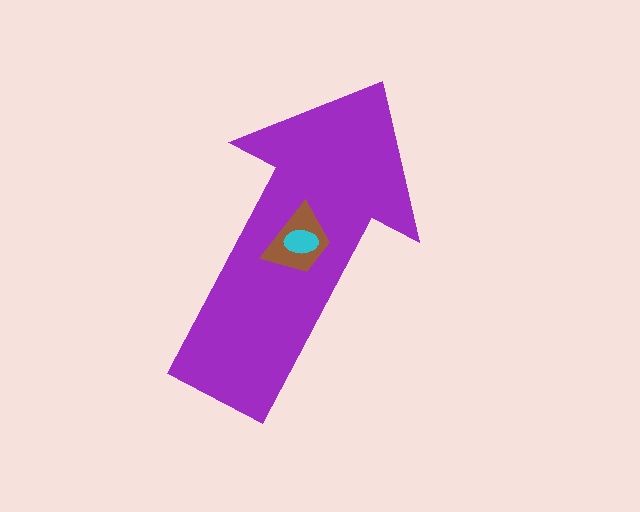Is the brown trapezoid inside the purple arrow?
Yes.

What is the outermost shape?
The purple arrow.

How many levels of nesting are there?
3.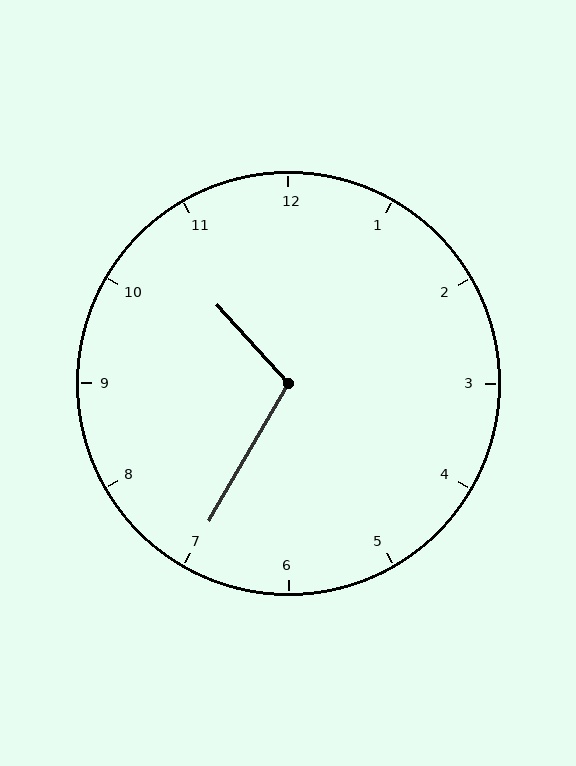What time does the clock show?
10:35.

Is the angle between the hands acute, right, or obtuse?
It is obtuse.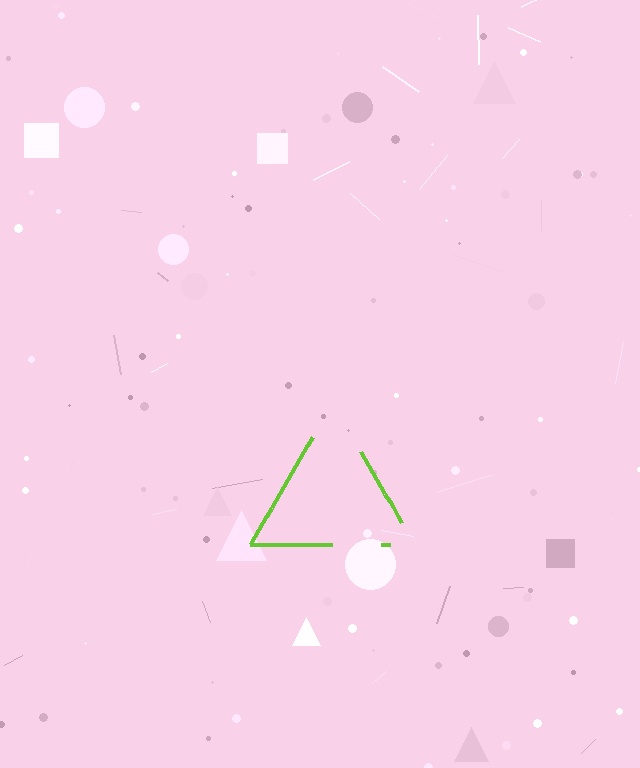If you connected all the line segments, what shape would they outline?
They would outline a triangle.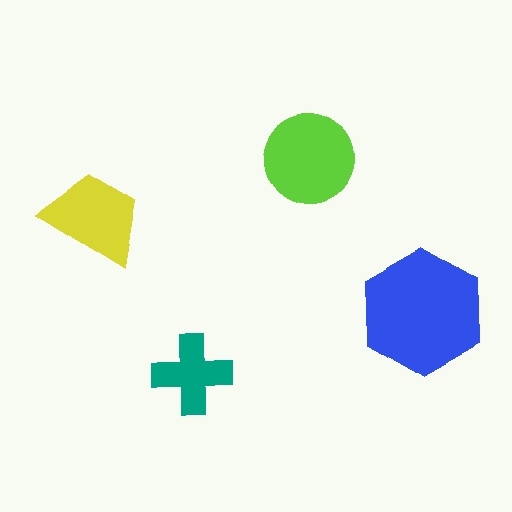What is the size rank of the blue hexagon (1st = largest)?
1st.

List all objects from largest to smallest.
The blue hexagon, the lime circle, the yellow trapezoid, the teal cross.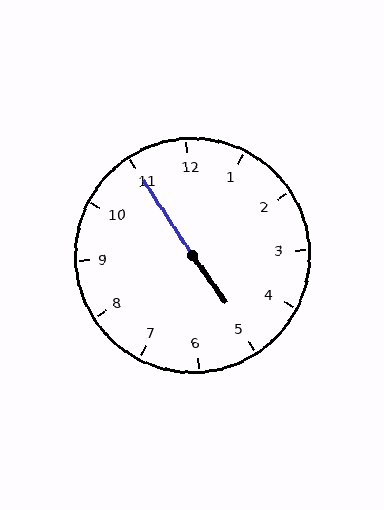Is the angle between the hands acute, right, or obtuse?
It is obtuse.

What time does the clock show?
4:55.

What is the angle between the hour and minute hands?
Approximately 178 degrees.